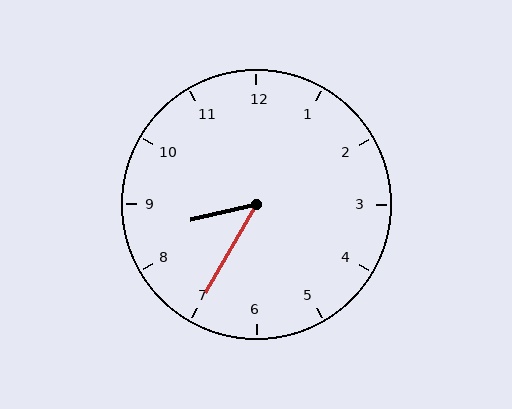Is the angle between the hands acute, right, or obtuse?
It is acute.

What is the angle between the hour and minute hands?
Approximately 48 degrees.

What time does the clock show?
8:35.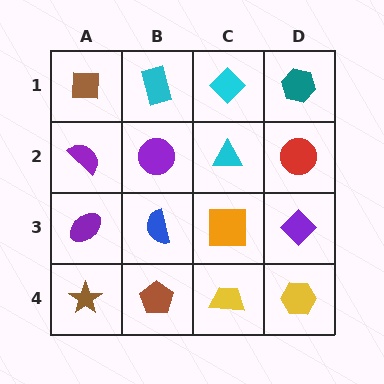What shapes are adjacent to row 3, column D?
A red circle (row 2, column D), a yellow hexagon (row 4, column D), an orange square (row 3, column C).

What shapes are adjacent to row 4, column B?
A blue semicircle (row 3, column B), a brown star (row 4, column A), a yellow trapezoid (row 4, column C).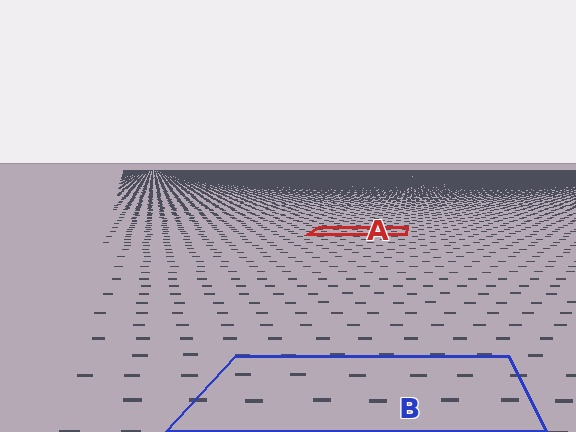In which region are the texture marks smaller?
The texture marks are smaller in region A, because it is farther away.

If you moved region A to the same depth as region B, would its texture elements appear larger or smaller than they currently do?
They would appear larger. At a closer depth, the same texture elements are projected at a bigger on-screen size.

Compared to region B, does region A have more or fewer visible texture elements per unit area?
Region A has more texture elements per unit area — they are packed more densely because it is farther away.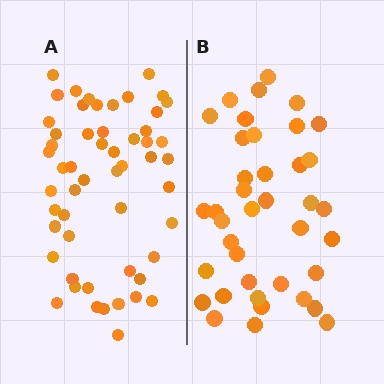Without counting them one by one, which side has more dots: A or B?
Region A (the left region) has more dots.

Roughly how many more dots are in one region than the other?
Region A has approximately 15 more dots than region B.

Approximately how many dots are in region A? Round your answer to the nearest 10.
About 50 dots. (The exact count is 54, which rounds to 50.)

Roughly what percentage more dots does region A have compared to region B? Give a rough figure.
About 40% more.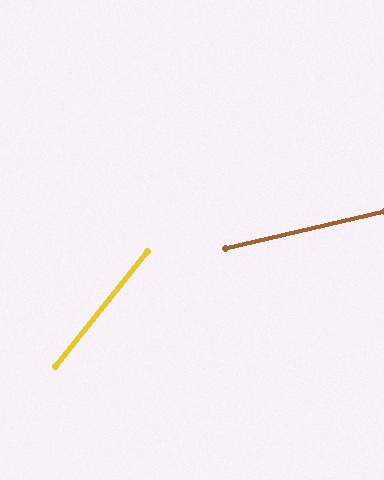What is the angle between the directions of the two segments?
Approximately 38 degrees.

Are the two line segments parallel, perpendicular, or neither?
Neither parallel nor perpendicular — they differ by about 38°.